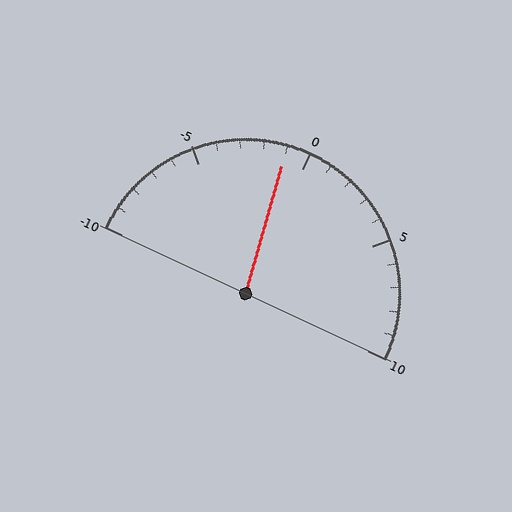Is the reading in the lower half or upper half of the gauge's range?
The reading is in the lower half of the range (-10 to 10).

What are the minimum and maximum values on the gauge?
The gauge ranges from -10 to 10.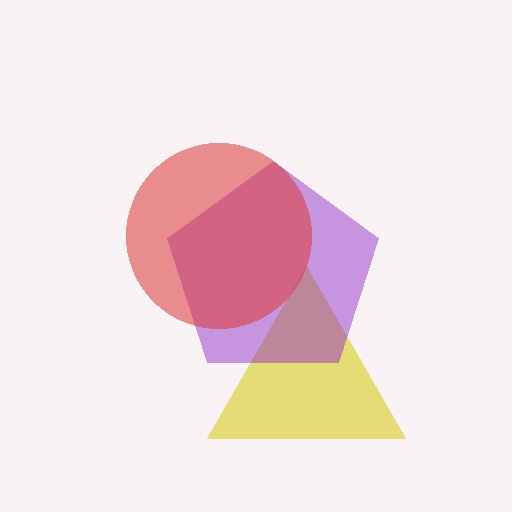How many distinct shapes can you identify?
There are 3 distinct shapes: a yellow triangle, a purple pentagon, a red circle.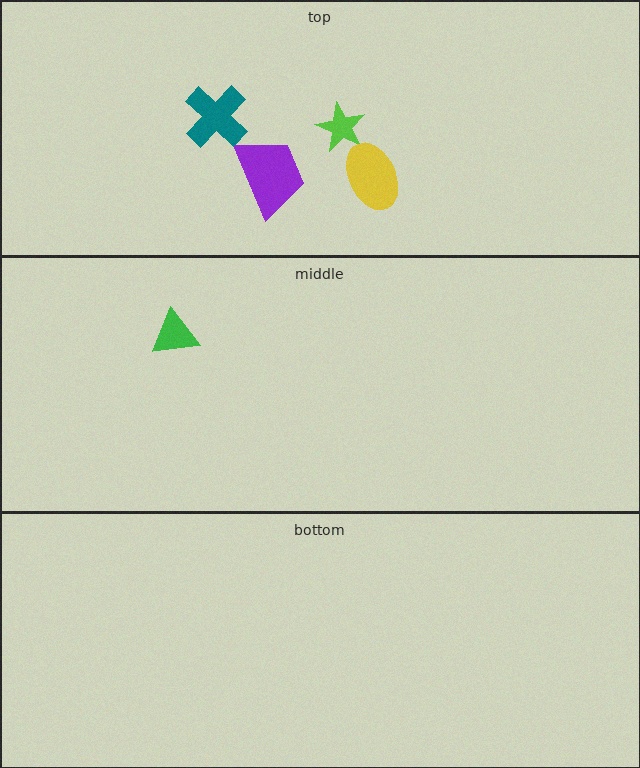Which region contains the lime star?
The top region.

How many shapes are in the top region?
4.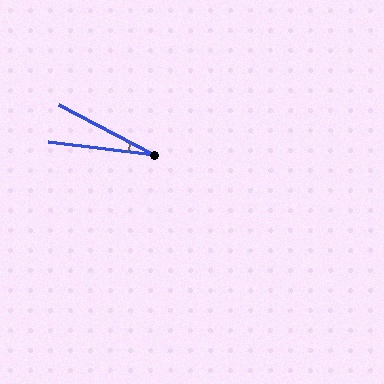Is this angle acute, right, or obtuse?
It is acute.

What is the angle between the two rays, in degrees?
Approximately 20 degrees.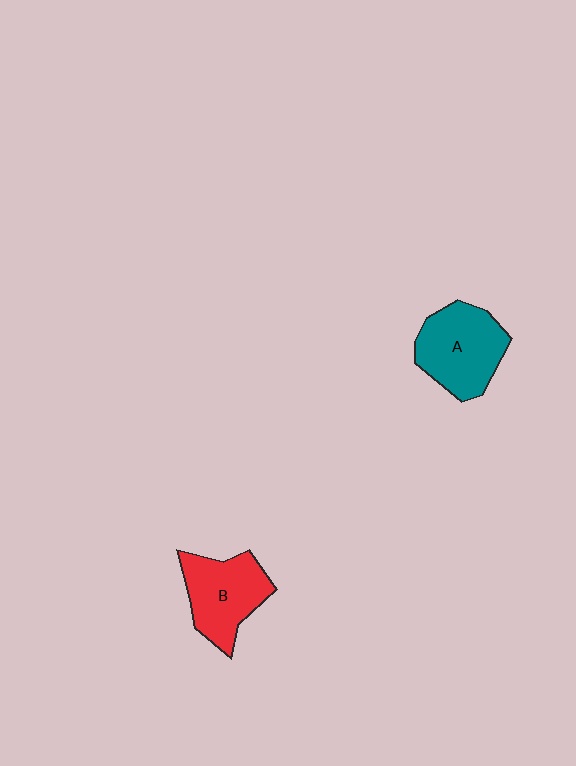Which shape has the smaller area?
Shape B (red).